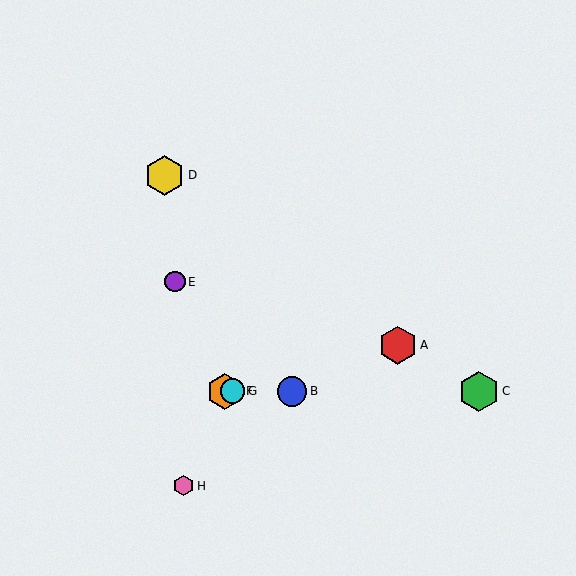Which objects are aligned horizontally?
Objects B, C, F, G are aligned horizontally.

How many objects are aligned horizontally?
4 objects (B, C, F, G) are aligned horizontally.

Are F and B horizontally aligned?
Yes, both are at y≈391.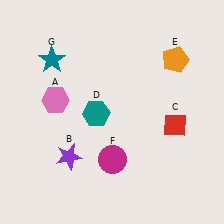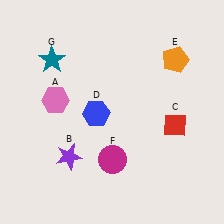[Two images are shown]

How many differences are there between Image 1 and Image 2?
There is 1 difference between the two images.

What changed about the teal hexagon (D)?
In Image 1, D is teal. In Image 2, it changed to blue.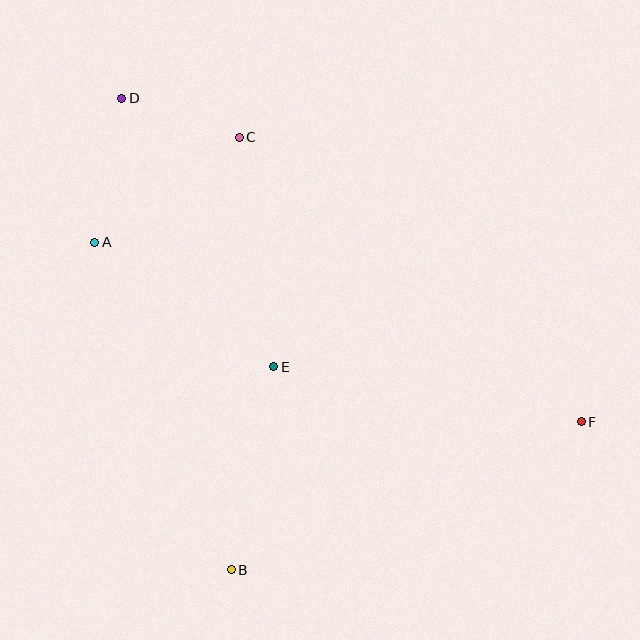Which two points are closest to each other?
Points C and D are closest to each other.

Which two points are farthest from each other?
Points D and F are farthest from each other.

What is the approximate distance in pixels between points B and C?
The distance between B and C is approximately 432 pixels.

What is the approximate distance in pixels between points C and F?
The distance between C and F is approximately 445 pixels.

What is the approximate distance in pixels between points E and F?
The distance between E and F is approximately 312 pixels.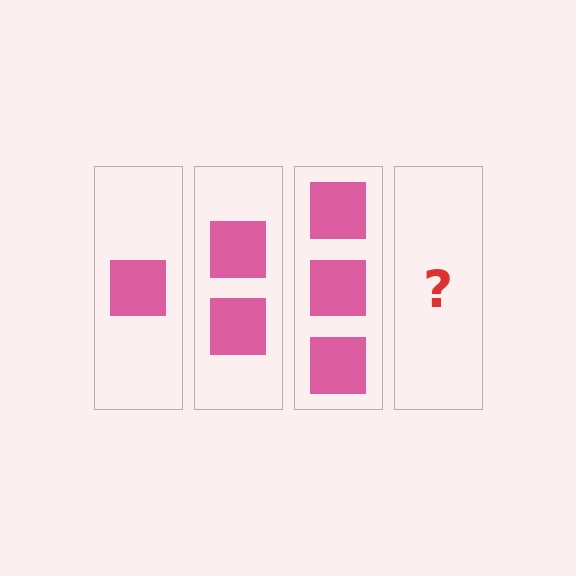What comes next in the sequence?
The next element should be 4 squares.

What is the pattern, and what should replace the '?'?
The pattern is that each step adds one more square. The '?' should be 4 squares.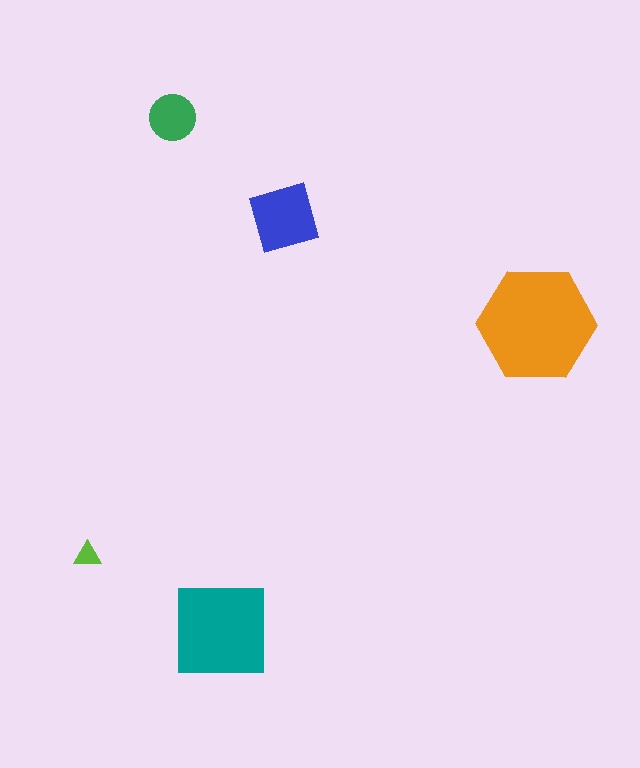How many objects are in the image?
There are 5 objects in the image.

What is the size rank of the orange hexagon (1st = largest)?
1st.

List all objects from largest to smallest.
The orange hexagon, the teal square, the blue diamond, the green circle, the lime triangle.